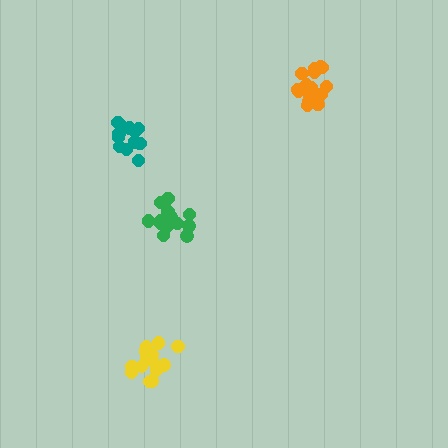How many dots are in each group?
Group 1: 14 dots, Group 2: 17 dots, Group 3: 13 dots, Group 4: 12 dots (56 total).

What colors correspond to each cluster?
The clusters are colored: yellow, orange, green, teal.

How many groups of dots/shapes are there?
There are 4 groups.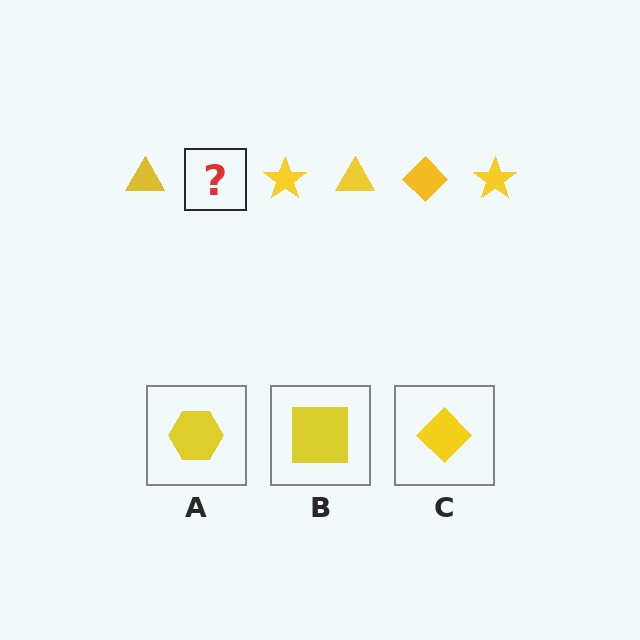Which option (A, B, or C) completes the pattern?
C.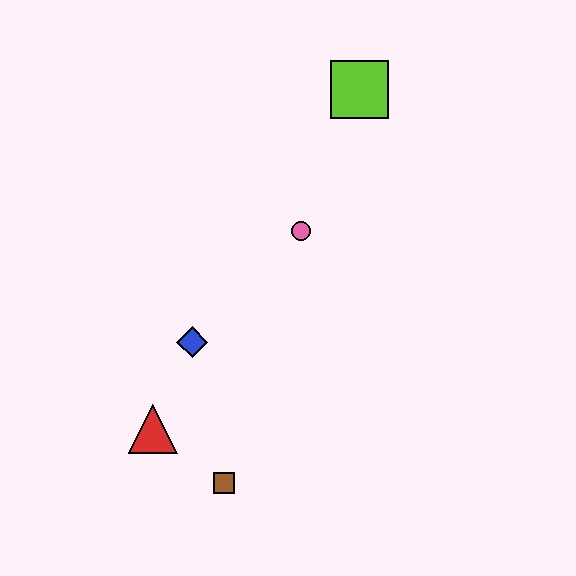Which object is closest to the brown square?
The red triangle is closest to the brown square.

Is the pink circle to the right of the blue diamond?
Yes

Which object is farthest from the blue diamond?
The lime square is farthest from the blue diamond.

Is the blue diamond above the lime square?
No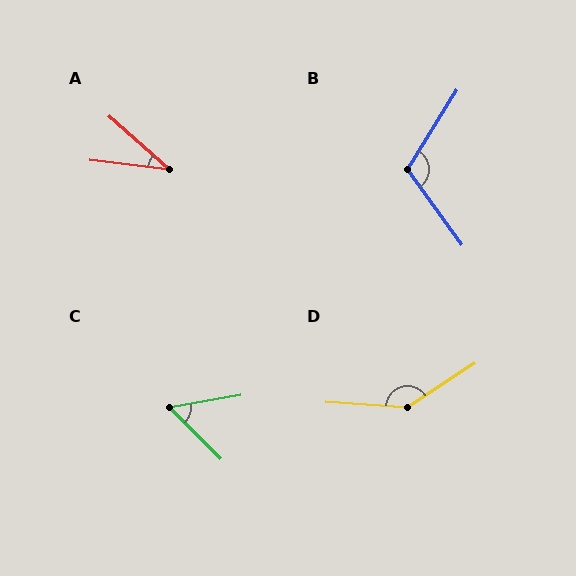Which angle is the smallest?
A, at approximately 35 degrees.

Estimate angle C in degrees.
Approximately 55 degrees.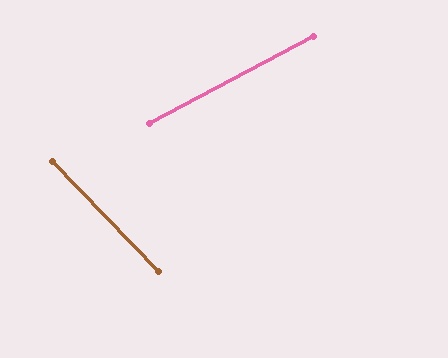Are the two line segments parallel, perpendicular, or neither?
Neither parallel nor perpendicular — they differ by about 74°.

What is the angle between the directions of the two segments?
Approximately 74 degrees.